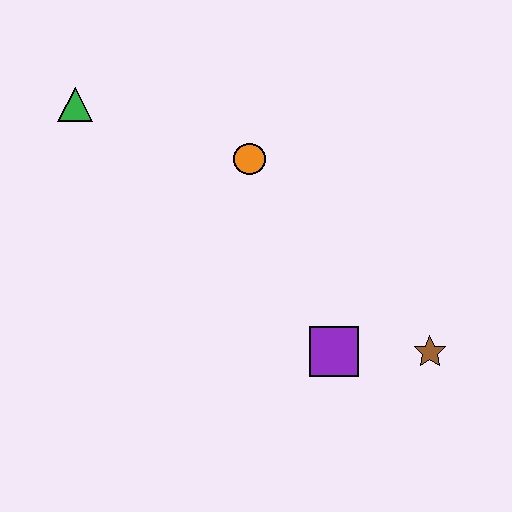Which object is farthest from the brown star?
The green triangle is farthest from the brown star.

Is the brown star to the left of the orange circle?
No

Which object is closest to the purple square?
The brown star is closest to the purple square.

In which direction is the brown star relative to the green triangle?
The brown star is to the right of the green triangle.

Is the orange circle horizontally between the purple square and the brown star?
No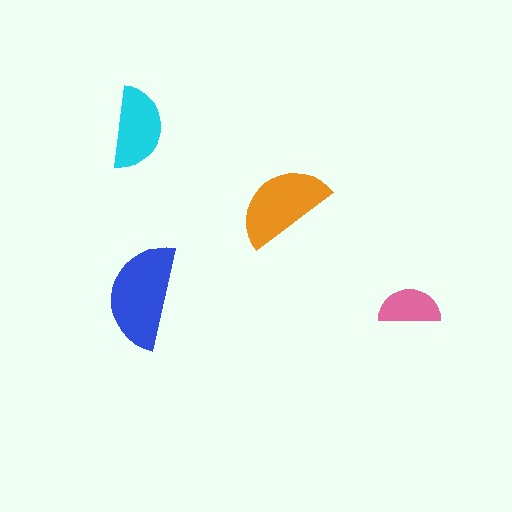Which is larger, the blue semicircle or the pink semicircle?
The blue one.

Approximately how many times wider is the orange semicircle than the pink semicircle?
About 1.5 times wider.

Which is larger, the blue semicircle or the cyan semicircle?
The blue one.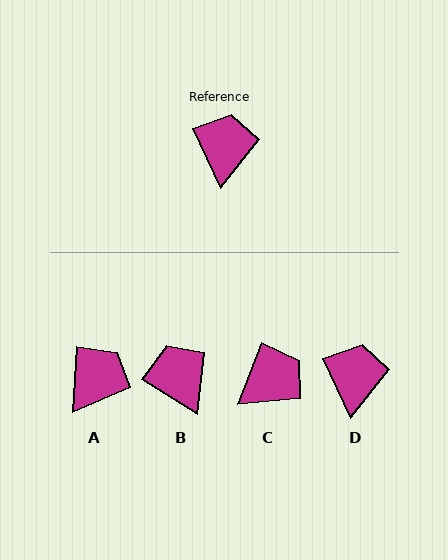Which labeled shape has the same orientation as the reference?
D.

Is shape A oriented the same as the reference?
No, it is off by about 28 degrees.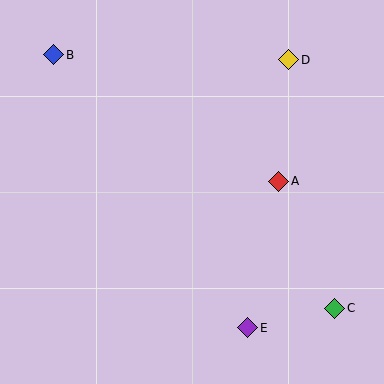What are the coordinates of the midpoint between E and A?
The midpoint between E and A is at (263, 255).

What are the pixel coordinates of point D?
Point D is at (289, 60).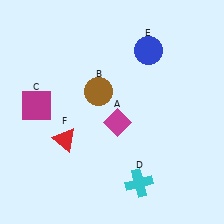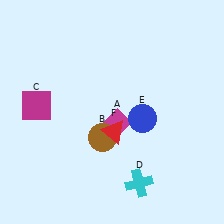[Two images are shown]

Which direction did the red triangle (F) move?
The red triangle (F) moved right.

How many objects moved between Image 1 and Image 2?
3 objects moved between the two images.